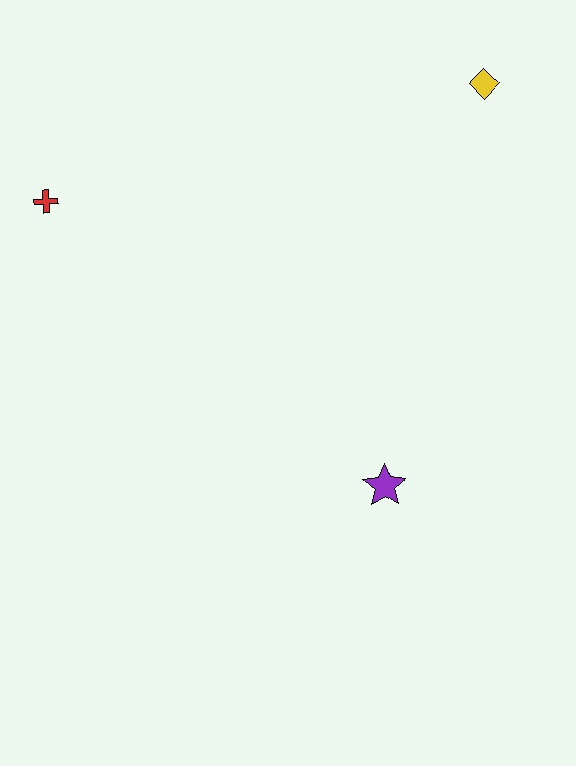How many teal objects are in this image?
There are no teal objects.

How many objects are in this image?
There are 3 objects.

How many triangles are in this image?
There are no triangles.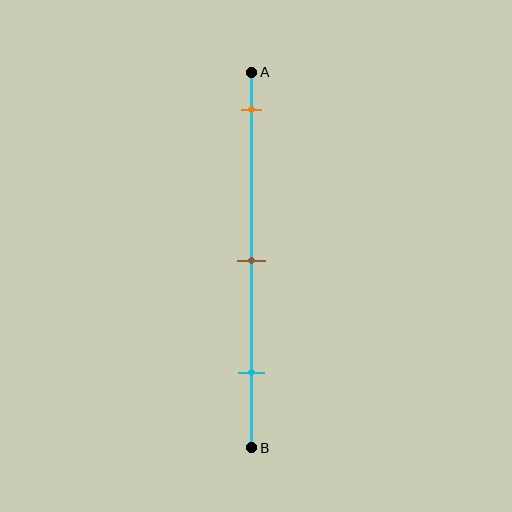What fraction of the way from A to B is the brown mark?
The brown mark is approximately 50% (0.5) of the way from A to B.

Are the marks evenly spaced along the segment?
Yes, the marks are approximately evenly spaced.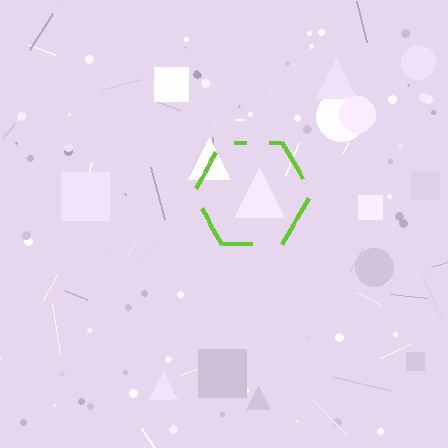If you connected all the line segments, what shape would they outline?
They would outline a hexagon.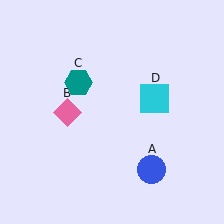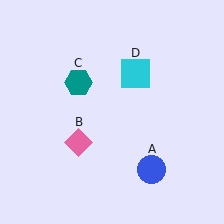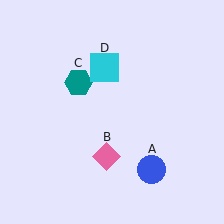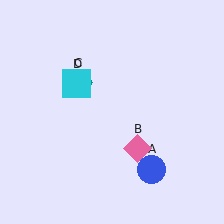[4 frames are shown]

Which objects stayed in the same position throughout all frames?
Blue circle (object A) and teal hexagon (object C) remained stationary.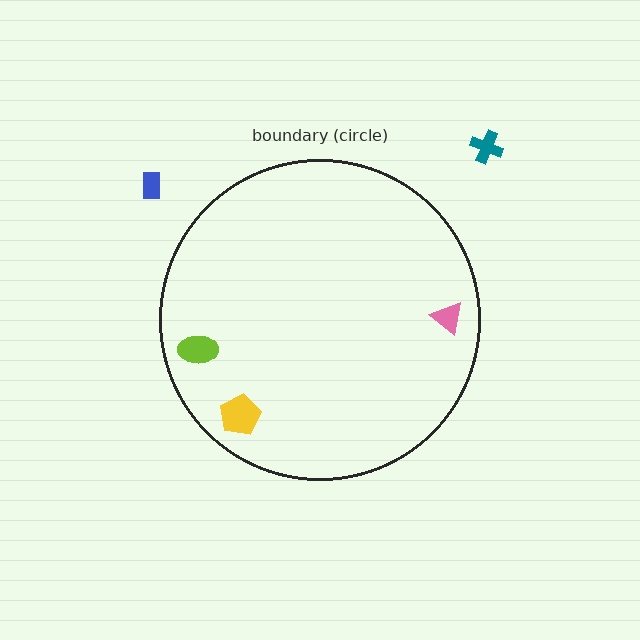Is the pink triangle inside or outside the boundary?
Inside.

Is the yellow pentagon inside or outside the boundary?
Inside.